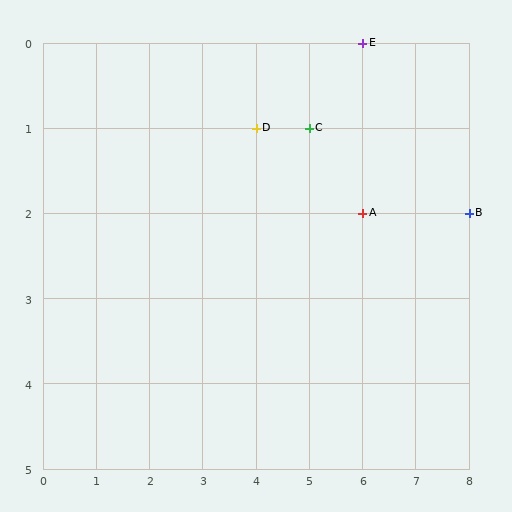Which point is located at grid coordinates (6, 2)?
Point A is at (6, 2).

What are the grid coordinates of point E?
Point E is at grid coordinates (6, 0).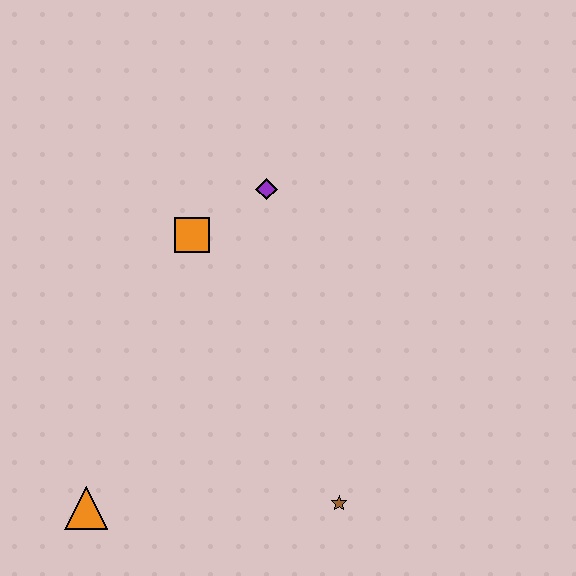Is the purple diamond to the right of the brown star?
No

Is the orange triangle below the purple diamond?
Yes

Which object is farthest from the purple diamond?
The orange triangle is farthest from the purple diamond.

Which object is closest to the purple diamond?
The orange square is closest to the purple diamond.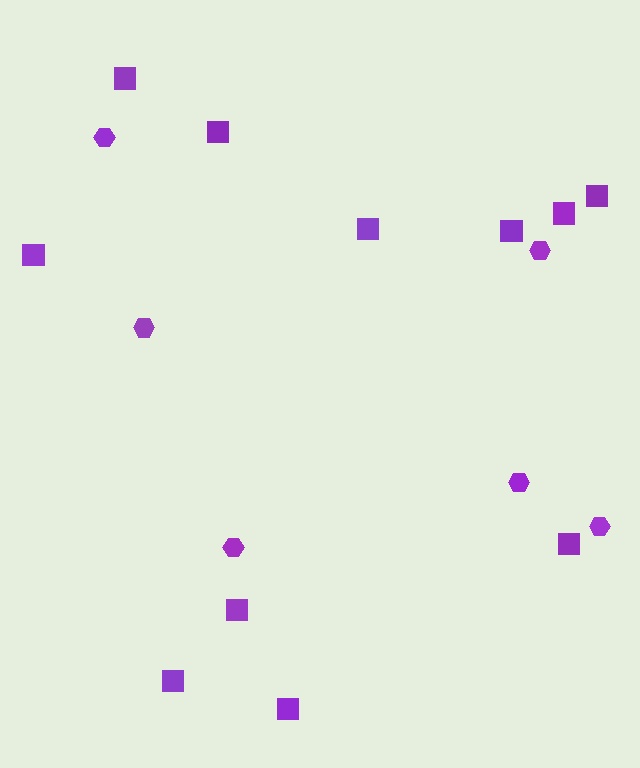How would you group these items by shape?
There are 2 groups: one group of hexagons (6) and one group of squares (11).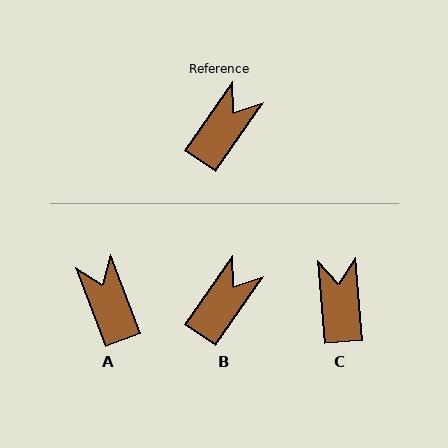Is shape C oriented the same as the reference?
No, it is off by about 39 degrees.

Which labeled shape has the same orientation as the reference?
B.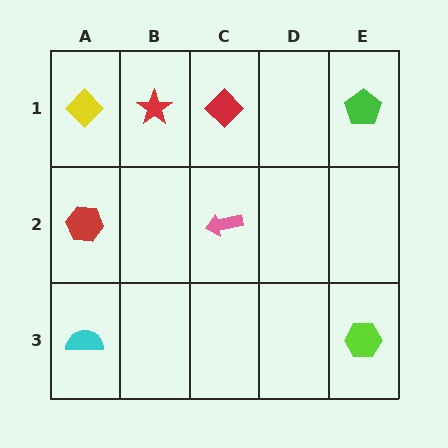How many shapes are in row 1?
4 shapes.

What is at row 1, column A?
A yellow diamond.